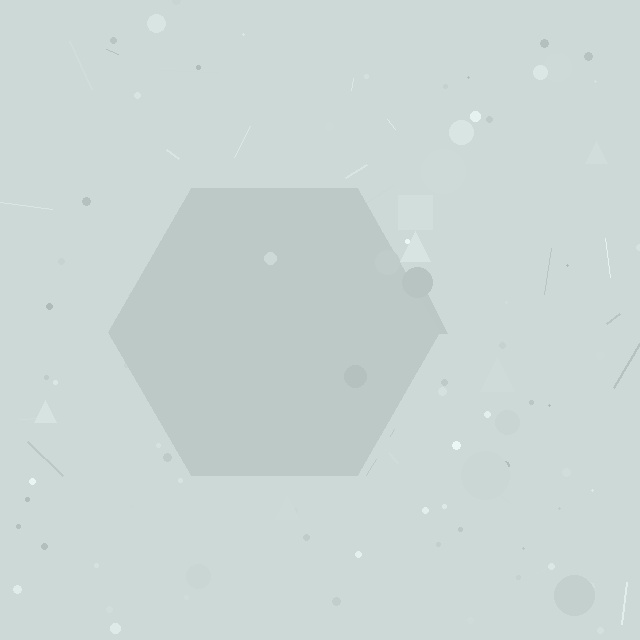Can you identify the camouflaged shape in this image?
The camouflaged shape is a hexagon.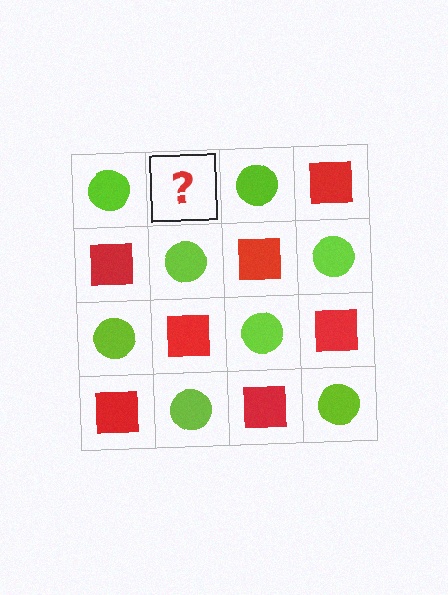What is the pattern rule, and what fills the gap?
The rule is that it alternates lime circle and red square in a checkerboard pattern. The gap should be filled with a red square.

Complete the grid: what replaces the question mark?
The question mark should be replaced with a red square.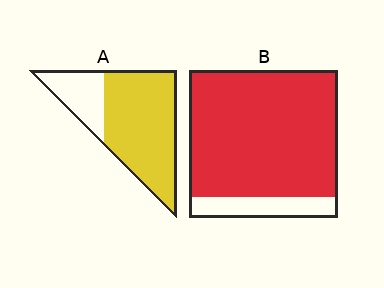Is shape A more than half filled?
Yes.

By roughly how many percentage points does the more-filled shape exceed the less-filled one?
By roughly 10 percentage points (B over A).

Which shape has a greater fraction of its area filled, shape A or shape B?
Shape B.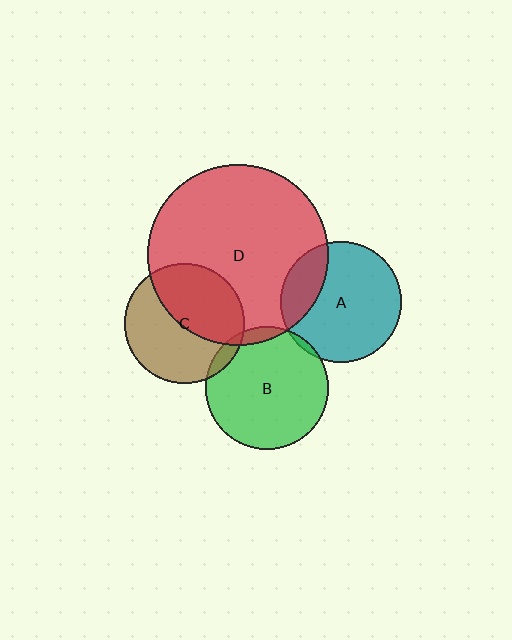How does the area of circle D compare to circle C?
Approximately 2.3 times.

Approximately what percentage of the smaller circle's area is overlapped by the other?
Approximately 45%.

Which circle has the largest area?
Circle D (red).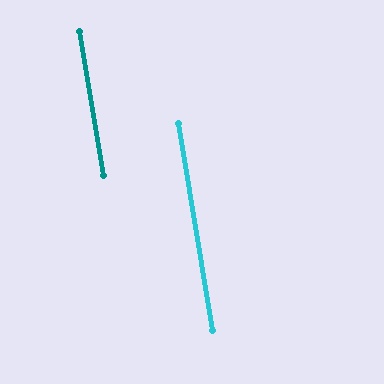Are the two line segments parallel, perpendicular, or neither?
Parallel — their directions differ by only 0.1°.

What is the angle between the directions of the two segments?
Approximately 0 degrees.